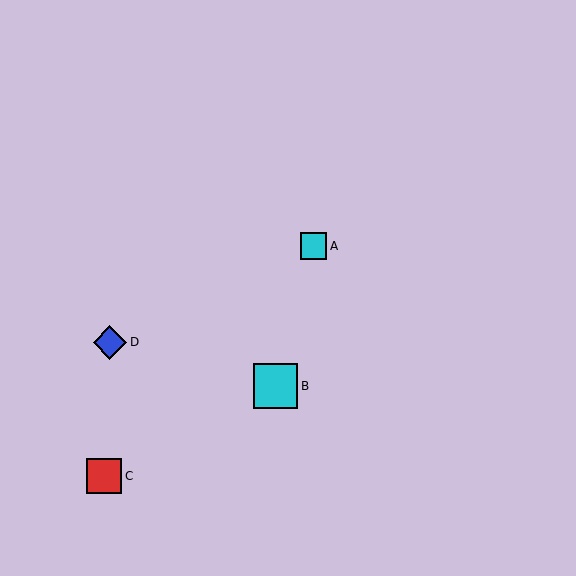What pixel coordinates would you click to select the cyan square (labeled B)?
Click at (276, 386) to select the cyan square B.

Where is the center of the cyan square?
The center of the cyan square is at (276, 386).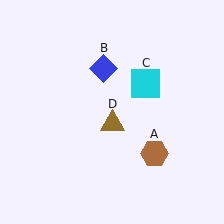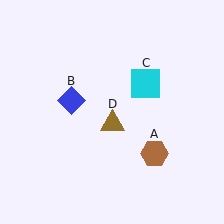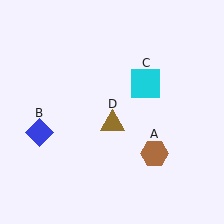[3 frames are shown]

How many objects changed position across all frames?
1 object changed position: blue diamond (object B).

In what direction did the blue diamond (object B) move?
The blue diamond (object B) moved down and to the left.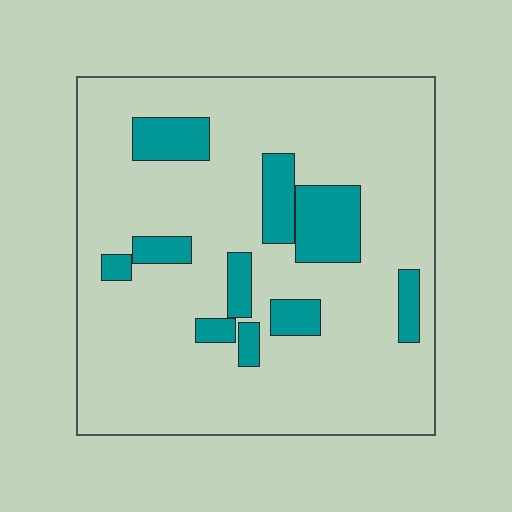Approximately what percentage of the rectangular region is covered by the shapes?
Approximately 15%.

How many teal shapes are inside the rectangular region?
10.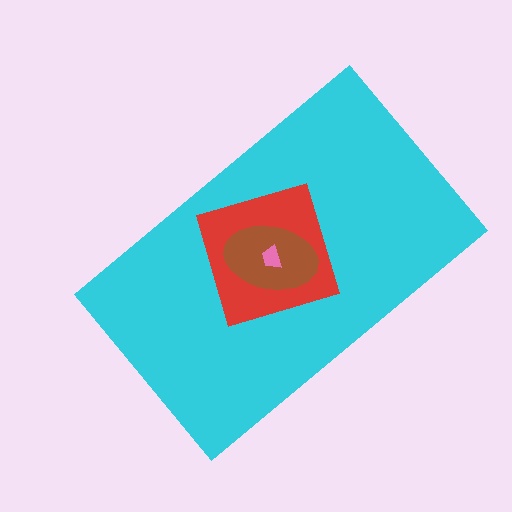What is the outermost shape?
The cyan rectangle.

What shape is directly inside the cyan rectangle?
The red diamond.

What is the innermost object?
The pink trapezoid.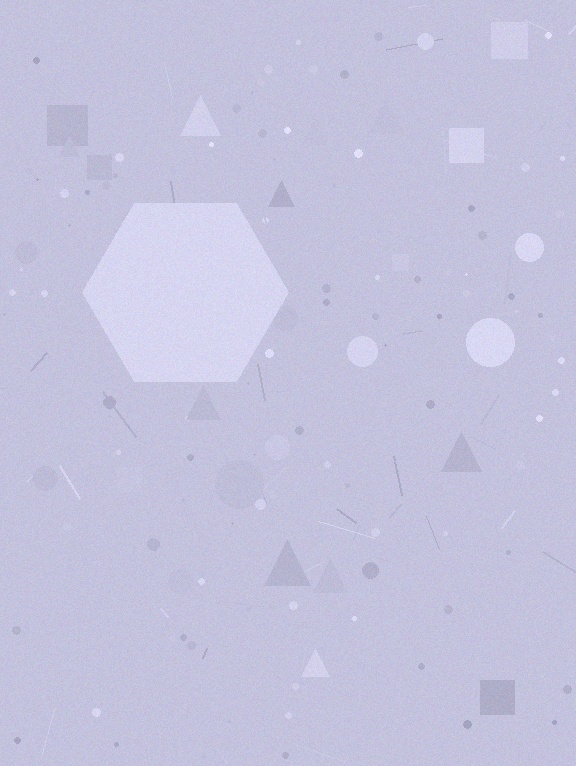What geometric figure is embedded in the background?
A hexagon is embedded in the background.